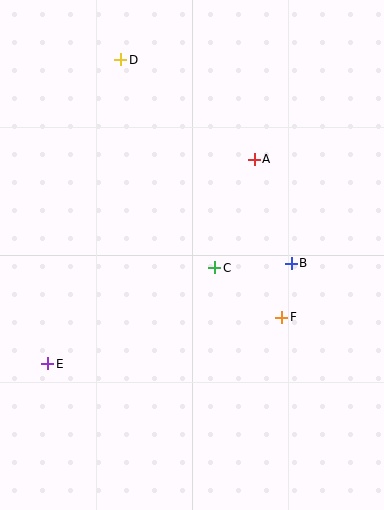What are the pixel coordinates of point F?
Point F is at (282, 317).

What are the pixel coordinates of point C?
Point C is at (215, 268).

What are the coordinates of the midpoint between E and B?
The midpoint between E and B is at (170, 313).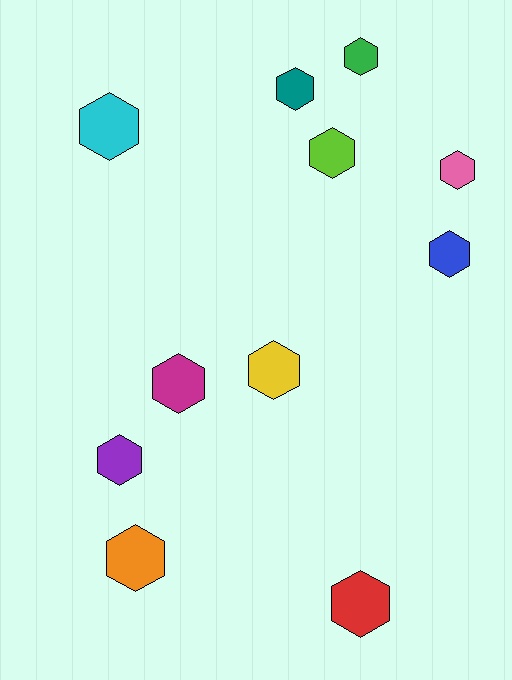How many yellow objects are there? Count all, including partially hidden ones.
There is 1 yellow object.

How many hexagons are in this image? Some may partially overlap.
There are 11 hexagons.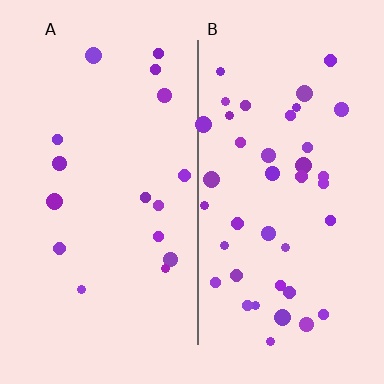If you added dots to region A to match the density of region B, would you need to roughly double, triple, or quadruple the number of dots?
Approximately triple.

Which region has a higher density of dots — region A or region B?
B (the right).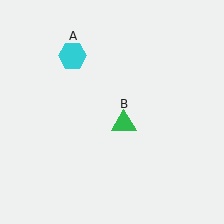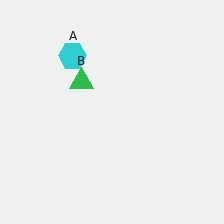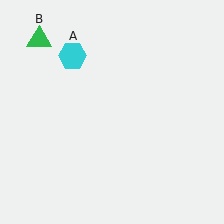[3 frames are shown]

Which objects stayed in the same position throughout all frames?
Cyan hexagon (object A) remained stationary.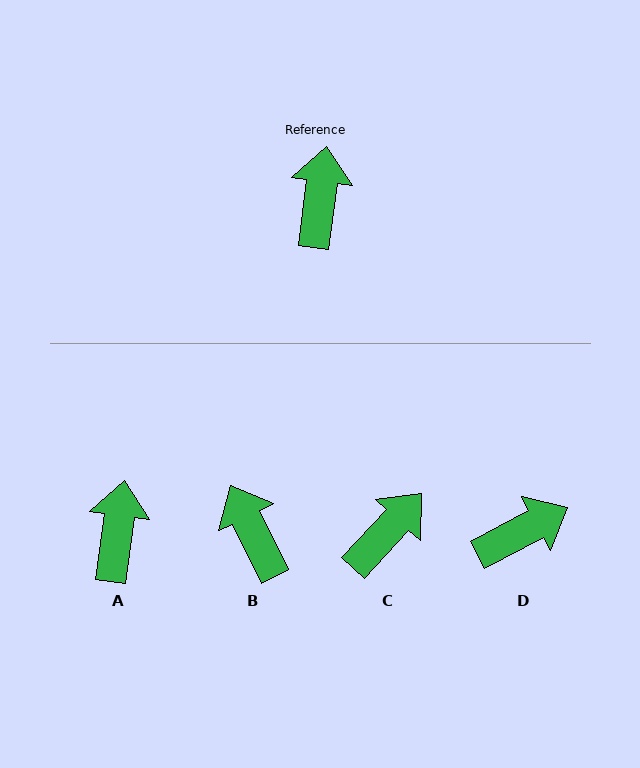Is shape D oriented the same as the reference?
No, it is off by about 55 degrees.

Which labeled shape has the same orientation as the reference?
A.